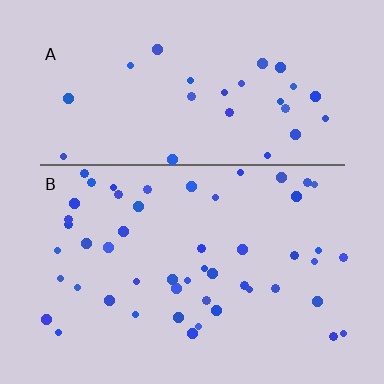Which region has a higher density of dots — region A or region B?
B (the bottom).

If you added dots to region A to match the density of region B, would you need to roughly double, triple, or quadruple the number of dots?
Approximately double.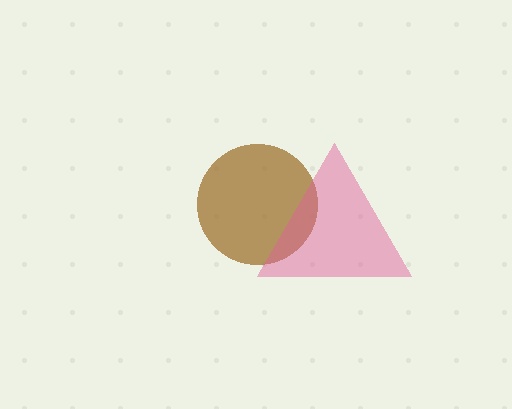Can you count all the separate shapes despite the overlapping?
Yes, there are 2 separate shapes.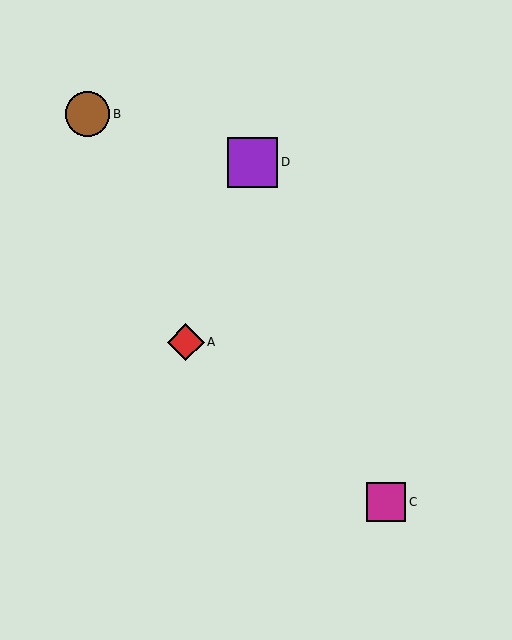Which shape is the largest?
The purple square (labeled D) is the largest.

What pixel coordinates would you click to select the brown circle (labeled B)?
Click at (88, 114) to select the brown circle B.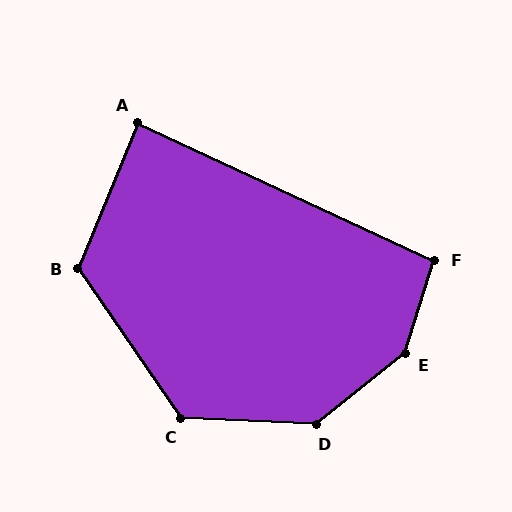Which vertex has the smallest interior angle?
A, at approximately 87 degrees.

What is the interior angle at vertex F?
Approximately 98 degrees (obtuse).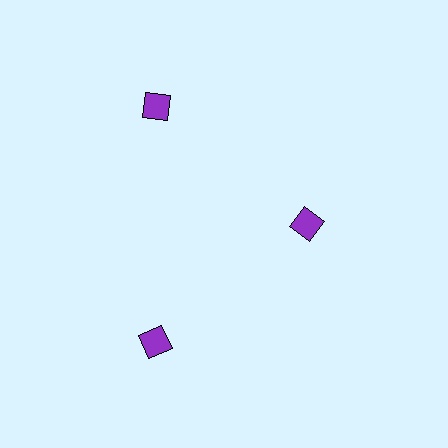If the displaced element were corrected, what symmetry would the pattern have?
It would have 3-fold rotational symmetry — the pattern would map onto itself every 120 degrees.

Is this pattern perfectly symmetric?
No. The 3 purple diamonds are arranged in a ring, but one element near the 3 o'clock position is pulled inward toward the center, breaking the 3-fold rotational symmetry.